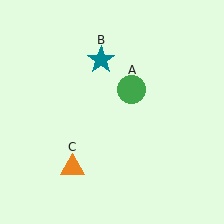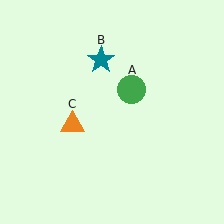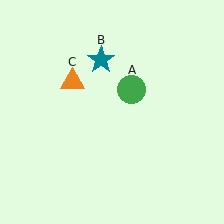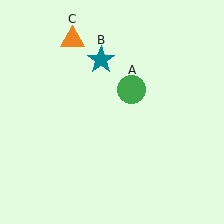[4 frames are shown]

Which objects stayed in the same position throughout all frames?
Green circle (object A) and teal star (object B) remained stationary.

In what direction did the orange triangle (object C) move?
The orange triangle (object C) moved up.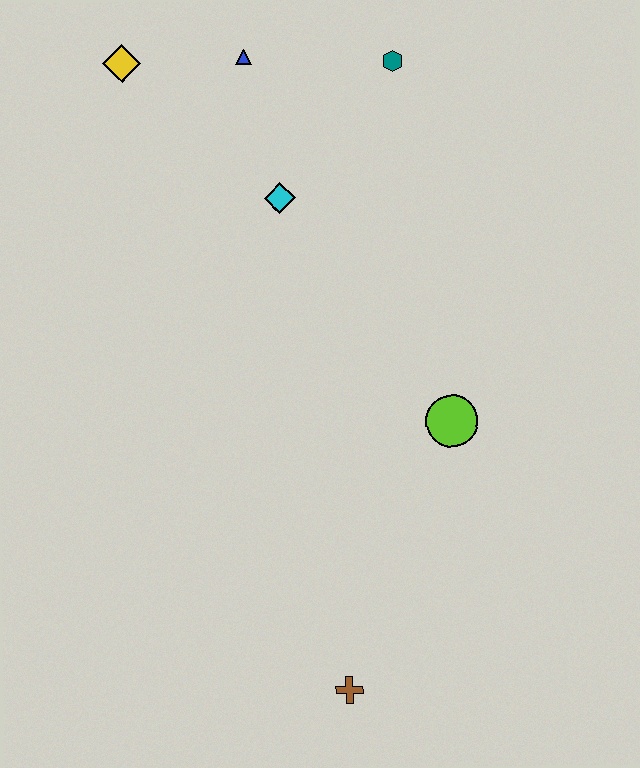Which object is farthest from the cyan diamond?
The brown cross is farthest from the cyan diamond.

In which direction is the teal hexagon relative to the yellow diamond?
The teal hexagon is to the right of the yellow diamond.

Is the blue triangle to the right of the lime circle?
No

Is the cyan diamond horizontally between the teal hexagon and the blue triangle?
Yes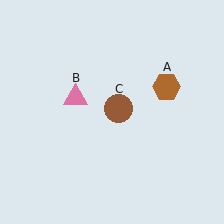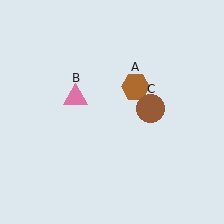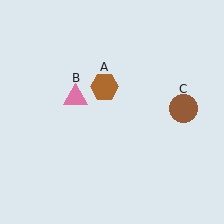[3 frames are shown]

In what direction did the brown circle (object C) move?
The brown circle (object C) moved right.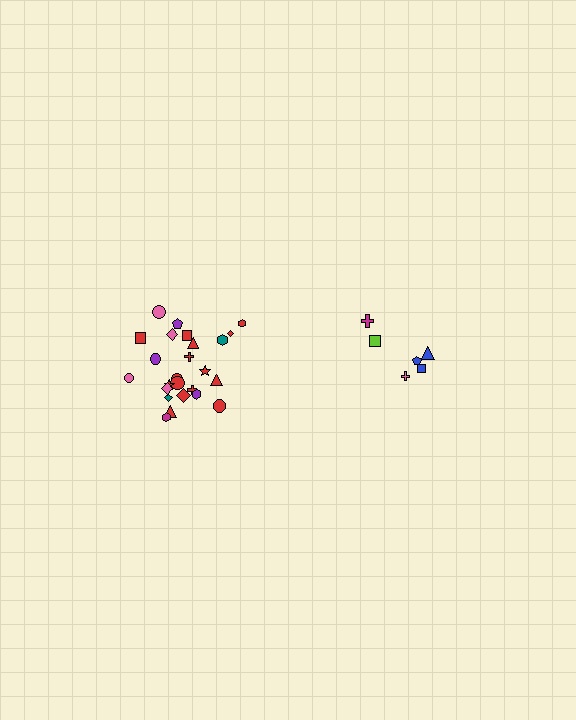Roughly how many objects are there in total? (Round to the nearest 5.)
Roughly 30 objects in total.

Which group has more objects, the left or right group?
The left group.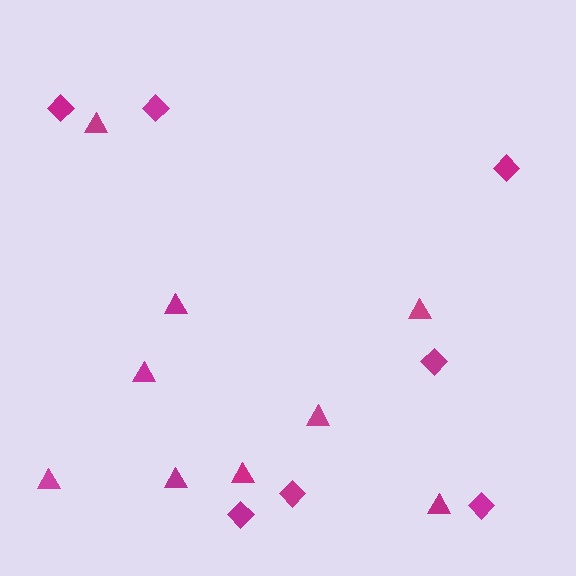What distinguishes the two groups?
There are 2 groups: one group of diamonds (7) and one group of triangles (9).